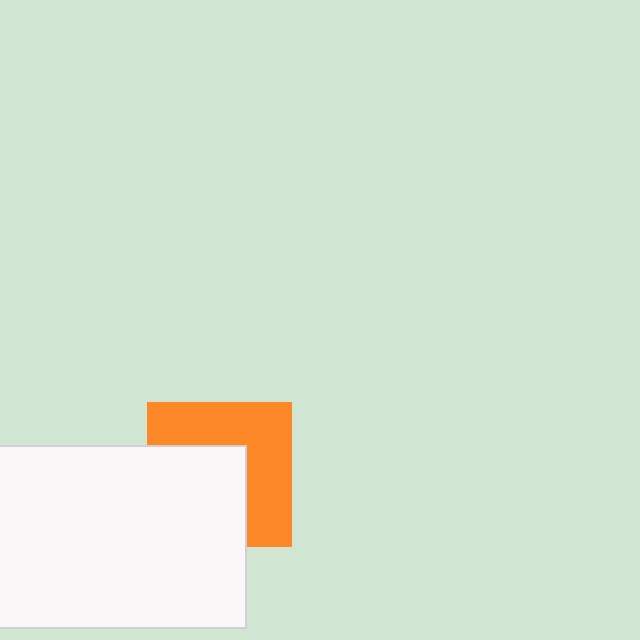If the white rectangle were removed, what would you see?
You would see the complete orange square.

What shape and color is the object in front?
The object in front is a white rectangle.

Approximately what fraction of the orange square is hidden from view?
Roughly 49% of the orange square is hidden behind the white rectangle.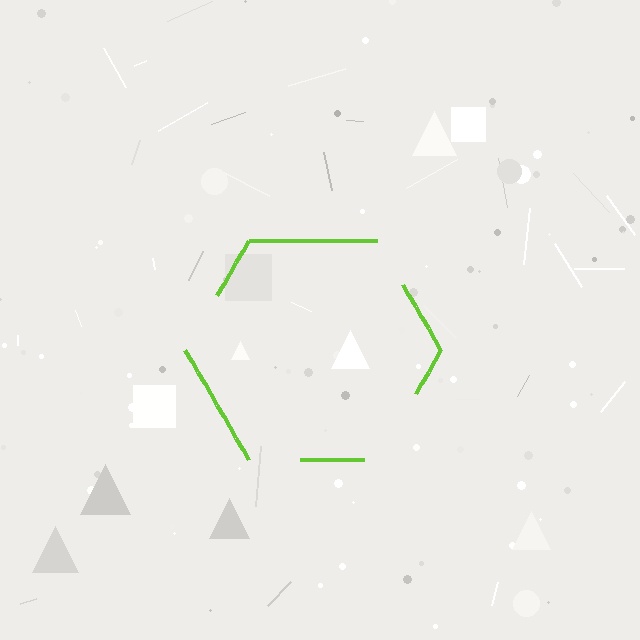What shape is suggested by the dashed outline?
The dashed outline suggests a hexagon.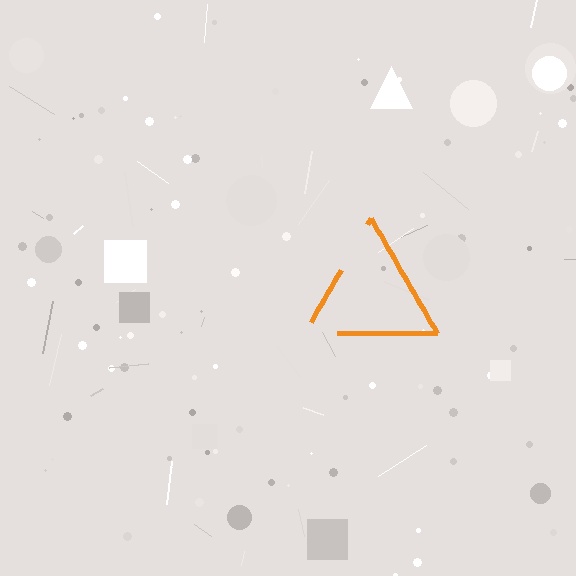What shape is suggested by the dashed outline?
The dashed outline suggests a triangle.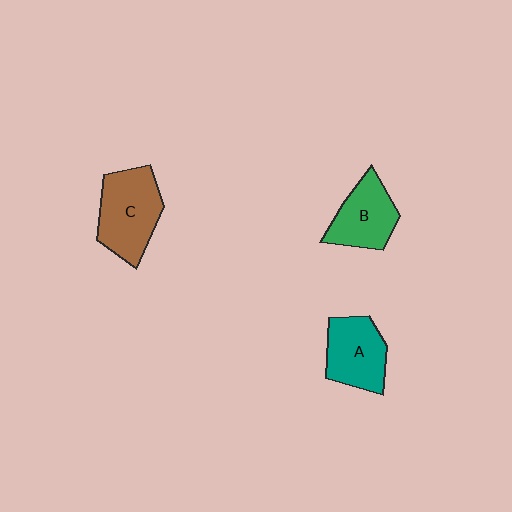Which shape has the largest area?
Shape C (brown).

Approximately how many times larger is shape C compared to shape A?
Approximately 1.2 times.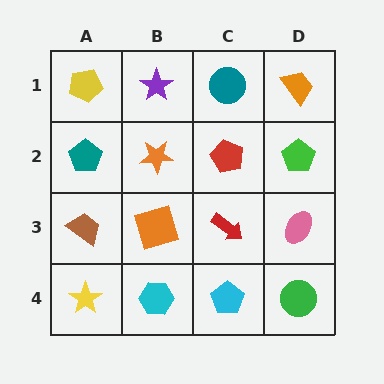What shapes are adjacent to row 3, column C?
A red pentagon (row 2, column C), a cyan pentagon (row 4, column C), an orange square (row 3, column B), a pink ellipse (row 3, column D).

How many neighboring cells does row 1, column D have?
2.